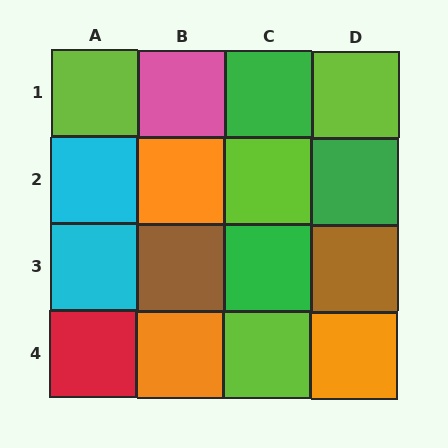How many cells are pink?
1 cell is pink.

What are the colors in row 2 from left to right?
Cyan, orange, lime, green.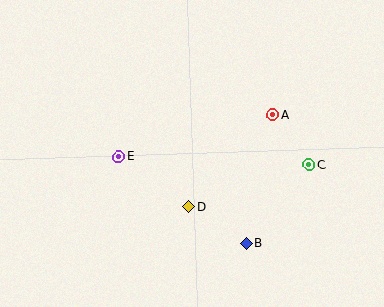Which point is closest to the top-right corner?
Point A is closest to the top-right corner.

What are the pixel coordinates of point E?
Point E is at (119, 157).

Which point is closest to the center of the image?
Point D at (189, 207) is closest to the center.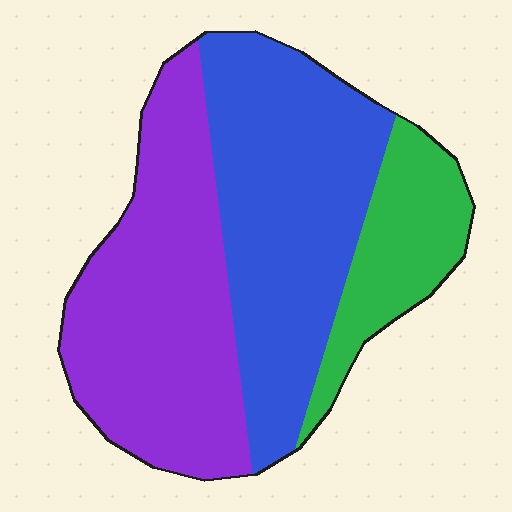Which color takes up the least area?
Green, at roughly 15%.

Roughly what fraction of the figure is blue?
Blue takes up between a third and a half of the figure.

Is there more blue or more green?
Blue.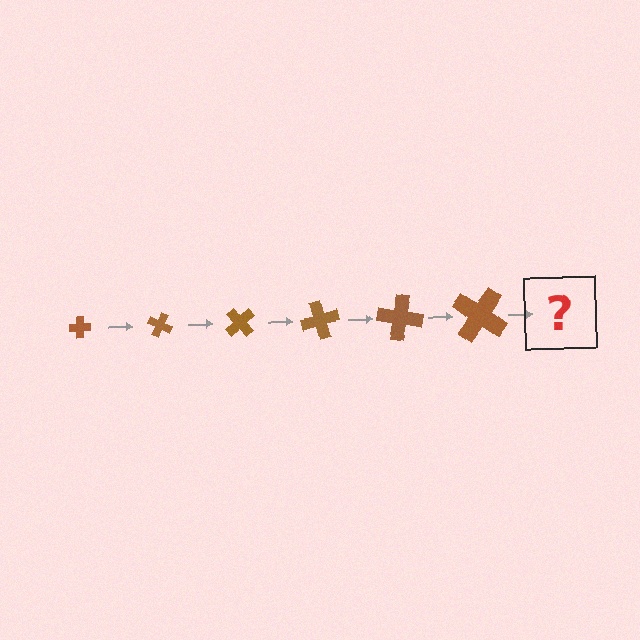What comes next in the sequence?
The next element should be a cross, larger than the previous one and rotated 150 degrees from the start.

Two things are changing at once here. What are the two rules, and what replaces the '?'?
The two rules are that the cross grows larger each step and it rotates 25 degrees each step. The '?' should be a cross, larger than the previous one and rotated 150 degrees from the start.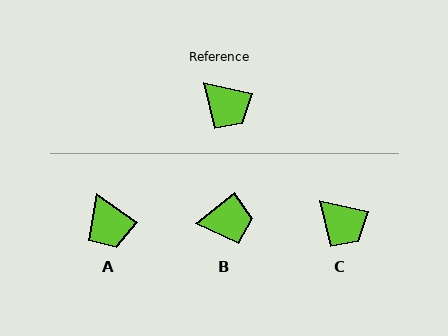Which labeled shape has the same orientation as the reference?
C.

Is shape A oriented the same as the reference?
No, it is off by about 23 degrees.